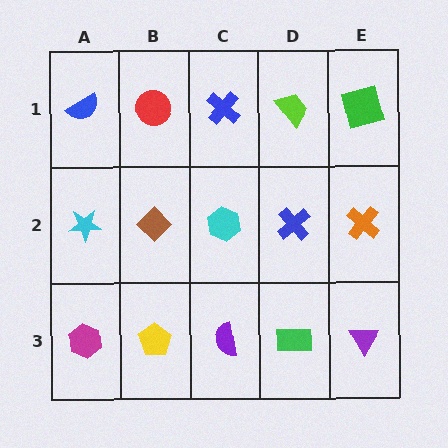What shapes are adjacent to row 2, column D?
A lime trapezoid (row 1, column D), a green rectangle (row 3, column D), a cyan hexagon (row 2, column C), an orange cross (row 2, column E).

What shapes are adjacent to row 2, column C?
A blue cross (row 1, column C), a purple semicircle (row 3, column C), a brown diamond (row 2, column B), a blue cross (row 2, column D).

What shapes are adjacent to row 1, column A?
A cyan star (row 2, column A), a red circle (row 1, column B).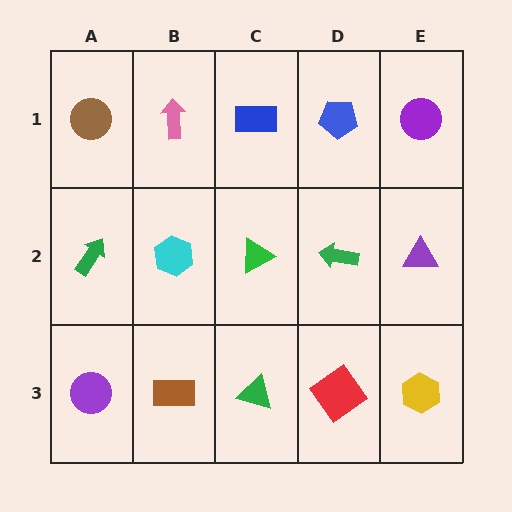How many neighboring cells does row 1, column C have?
3.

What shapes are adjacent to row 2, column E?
A purple circle (row 1, column E), a yellow hexagon (row 3, column E), a green arrow (row 2, column D).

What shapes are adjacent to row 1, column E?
A purple triangle (row 2, column E), a blue pentagon (row 1, column D).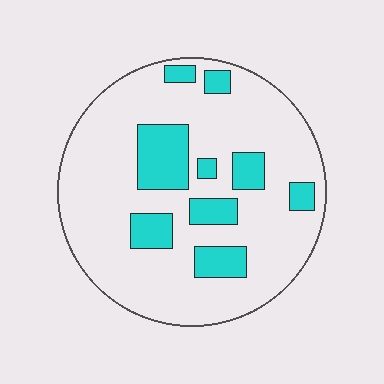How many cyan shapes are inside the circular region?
9.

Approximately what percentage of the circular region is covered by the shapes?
Approximately 20%.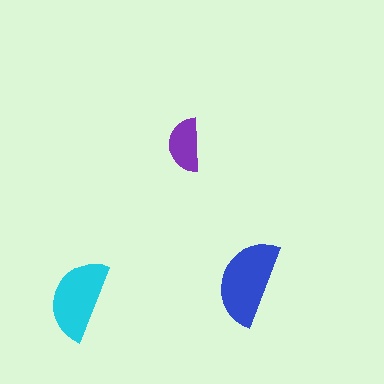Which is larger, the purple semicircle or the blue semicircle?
The blue one.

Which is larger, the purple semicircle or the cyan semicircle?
The cyan one.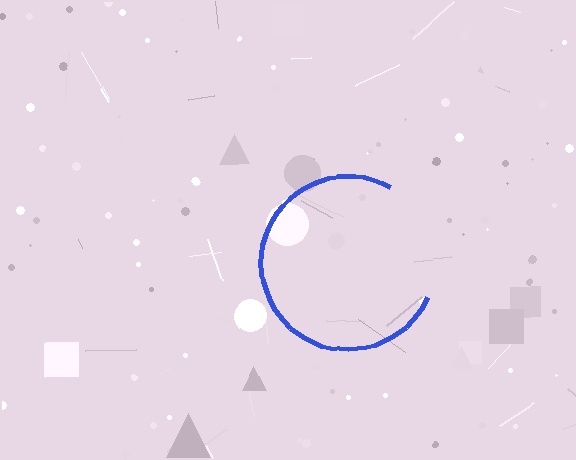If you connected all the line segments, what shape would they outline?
They would outline a circle.